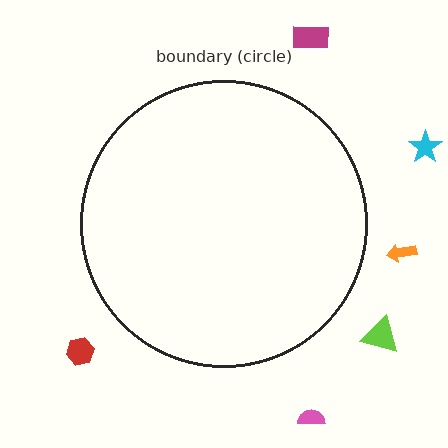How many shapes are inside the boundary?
0 inside, 6 outside.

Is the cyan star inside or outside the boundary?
Outside.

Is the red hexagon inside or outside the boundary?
Outside.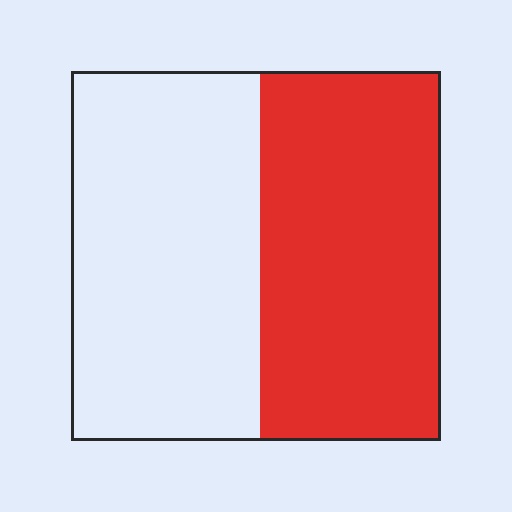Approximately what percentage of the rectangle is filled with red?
Approximately 50%.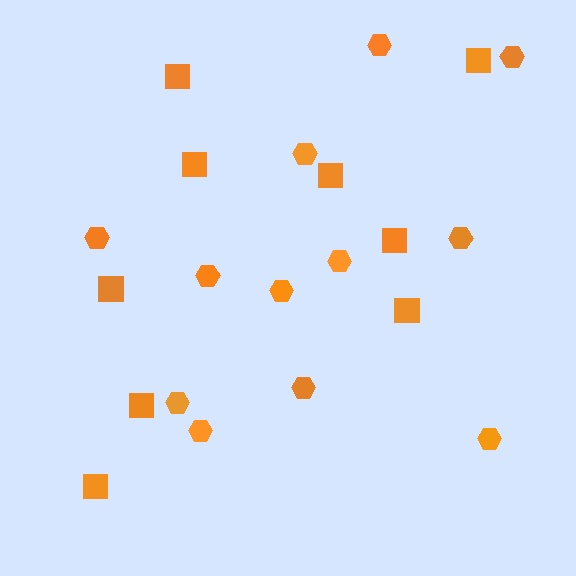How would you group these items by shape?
There are 2 groups: one group of squares (9) and one group of hexagons (12).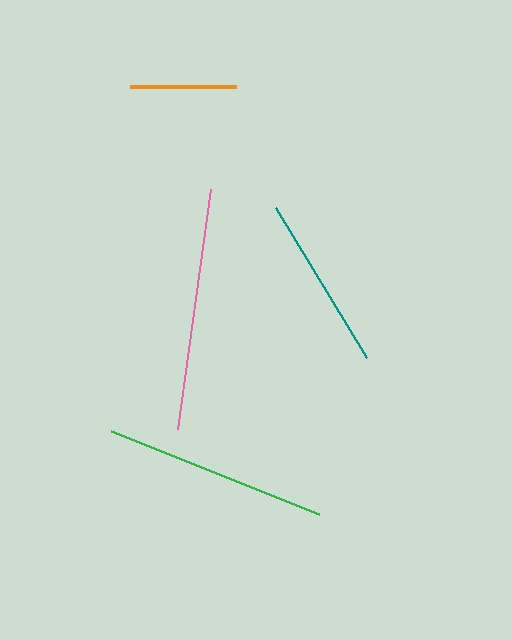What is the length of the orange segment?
The orange segment is approximately 106 pixels long.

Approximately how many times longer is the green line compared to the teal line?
The green line is approximately 1.3 times the length of the teal line.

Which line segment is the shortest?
The orange line is the shortest at approximately 106 pixels.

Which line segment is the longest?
The pink line is the longest at approximately 242 pixels.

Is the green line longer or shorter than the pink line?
The pink line is longer than the green line.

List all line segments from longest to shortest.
From longest to shortest: pink, green, teal, orange.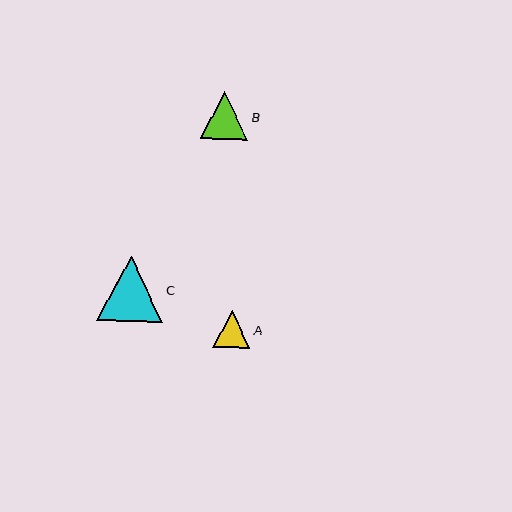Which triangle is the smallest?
Triangle A is the smallest with a size of approximately 37 pixels.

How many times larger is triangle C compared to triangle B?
Triangle C is approximately 1.4 times the size of triangle B.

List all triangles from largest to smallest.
From largest to smallest: C, B, A.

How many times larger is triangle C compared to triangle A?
Triangle C is approximately 1.8 times the size of triangle A.